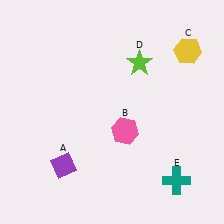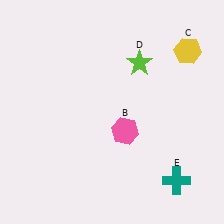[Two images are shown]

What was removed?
The purple diamond (A) was removed in Image 2.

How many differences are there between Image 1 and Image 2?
There is 1 difference between the two images.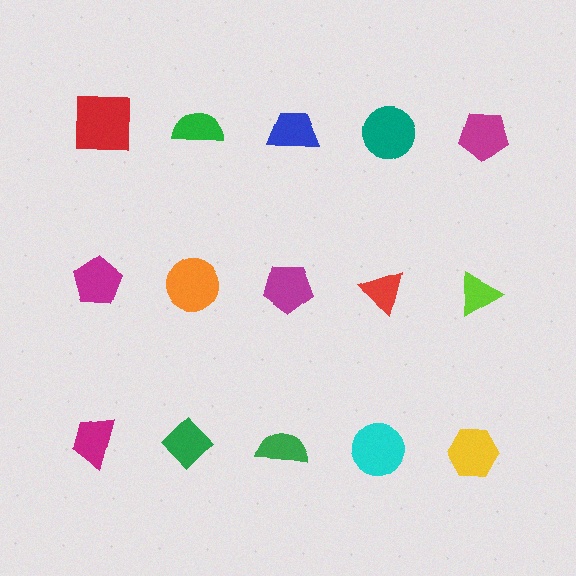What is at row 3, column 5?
A yellow hexagon.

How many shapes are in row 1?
5 shapes.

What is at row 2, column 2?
An orange circle.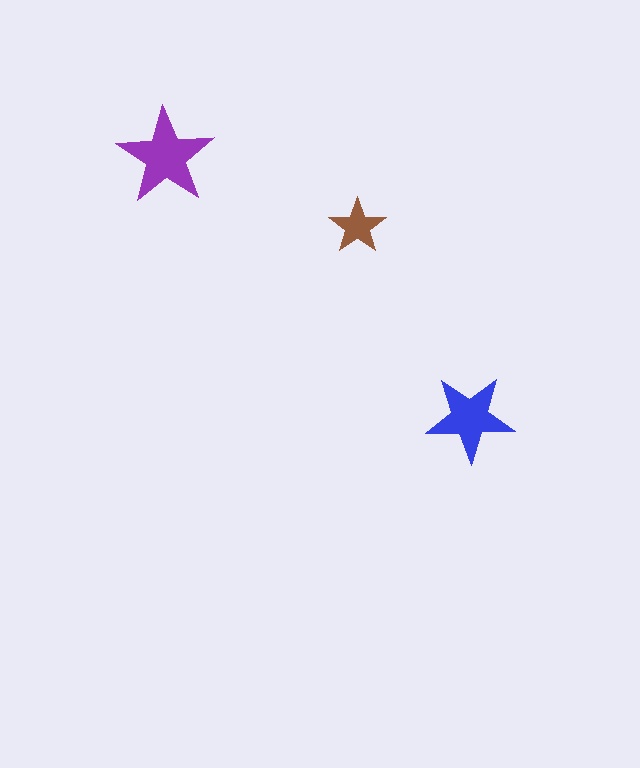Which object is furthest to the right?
The blue star is rightmost.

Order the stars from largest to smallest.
the purple one, the blue one, the brown one.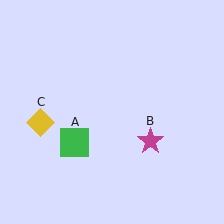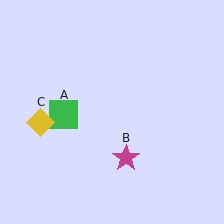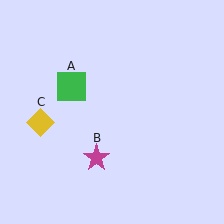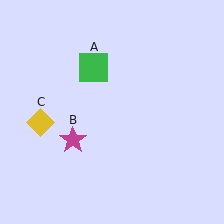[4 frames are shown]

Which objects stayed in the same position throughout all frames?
Yellow diamond (object C) remained stationary.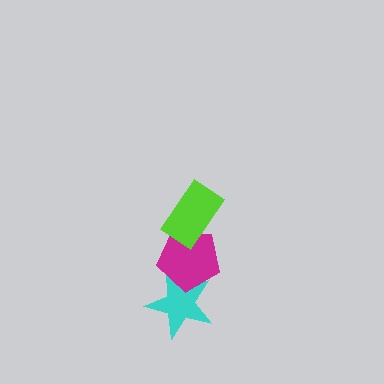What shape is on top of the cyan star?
The magenta pentagon is on top of the cyan star.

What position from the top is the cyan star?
The cyan star is 3rd from the top.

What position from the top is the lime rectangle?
The lime rectangle is 1st from the top.